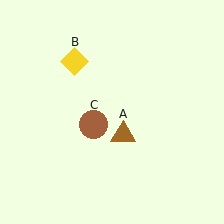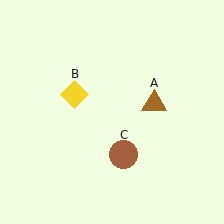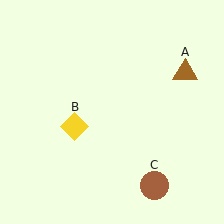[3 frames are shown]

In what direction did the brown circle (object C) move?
The brown circle (object C) moved down and to the right.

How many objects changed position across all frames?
3 objects changed position: brown triangle (object A), yellow diamond (object B), brown circle (object C).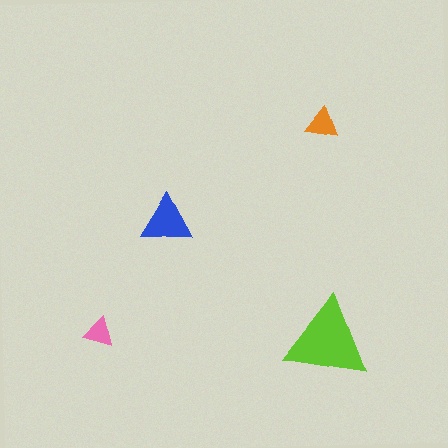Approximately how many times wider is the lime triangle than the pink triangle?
About 2.5 times wider.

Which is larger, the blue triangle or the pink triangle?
The blue one.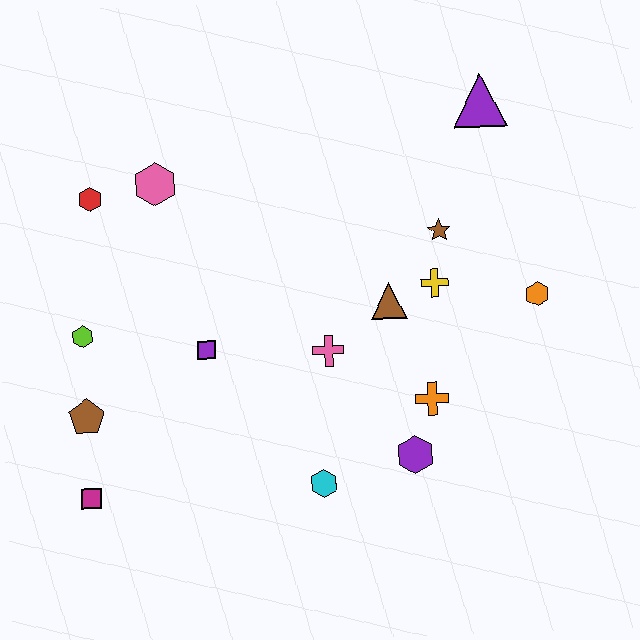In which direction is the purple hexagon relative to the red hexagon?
The purple hexagon is to the right of the red hexagon.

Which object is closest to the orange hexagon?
The yellow cross is closest to the orange hexagon.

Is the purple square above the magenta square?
Yes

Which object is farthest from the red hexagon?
The orange hexagon is farthest from the red hexagon.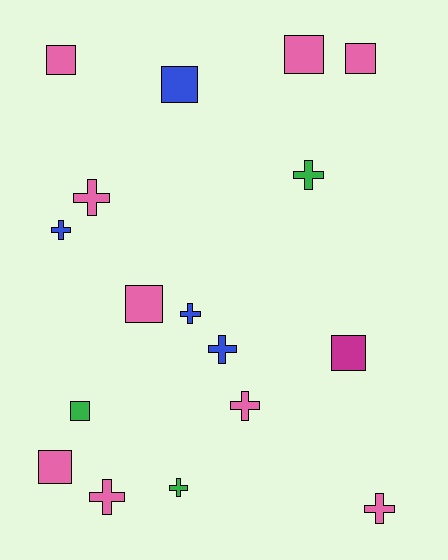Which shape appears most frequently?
Cross, with 9 objects.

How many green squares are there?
There is 1 green square.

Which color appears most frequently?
Pink, with 9 objects.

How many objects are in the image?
There are 17 objects.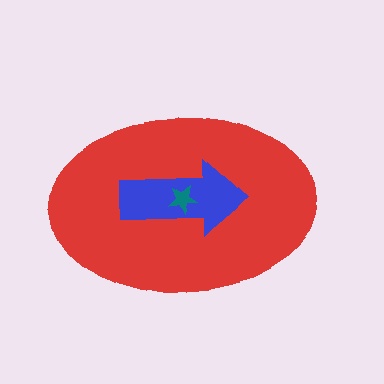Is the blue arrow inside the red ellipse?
Yes.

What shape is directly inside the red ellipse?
The blue arrow.